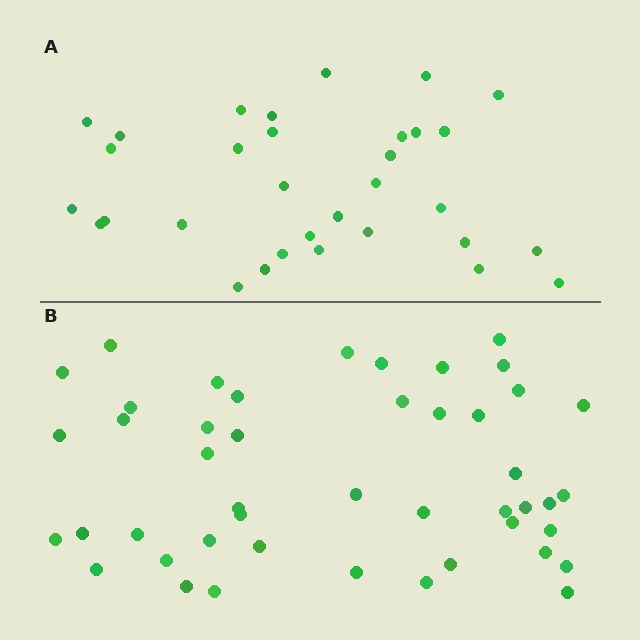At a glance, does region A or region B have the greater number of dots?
Region B (the bottom region) has more dots.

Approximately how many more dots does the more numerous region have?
Region B has approximately 15 more dots than region A.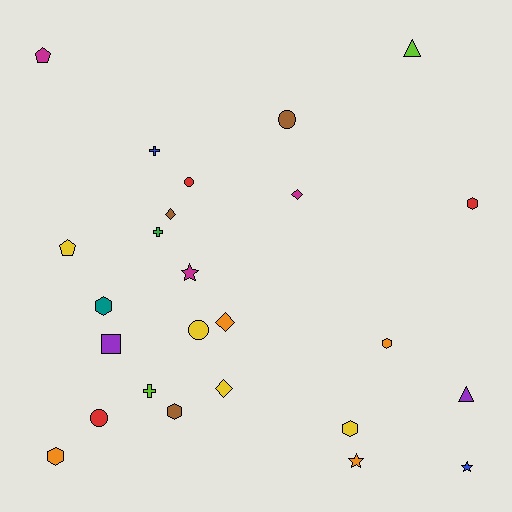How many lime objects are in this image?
There are 2 lime objects.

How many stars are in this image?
There are 3 stars.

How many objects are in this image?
There are 25 objects.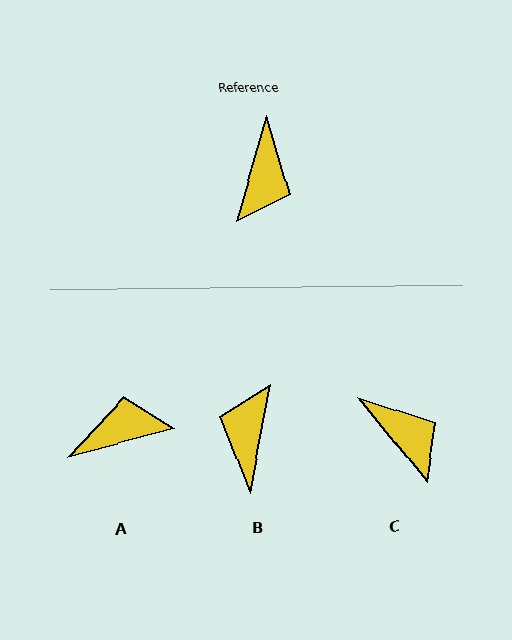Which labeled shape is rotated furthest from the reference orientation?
B, about 174 degrees away.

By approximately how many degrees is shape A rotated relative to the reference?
Approximately 121 degrees counter-clockwise.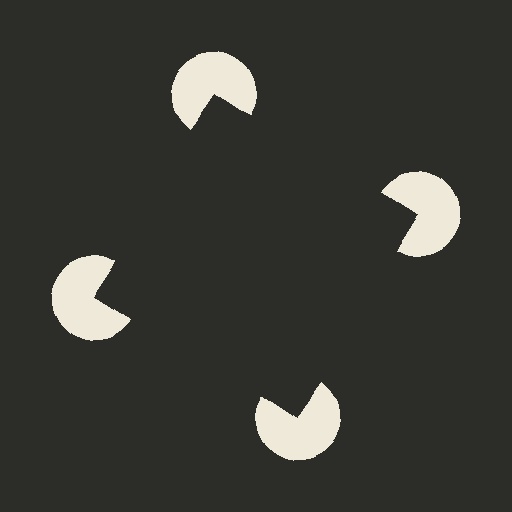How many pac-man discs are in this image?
There are 4 — one at each vertex of the illusory square.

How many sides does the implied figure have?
4 sides.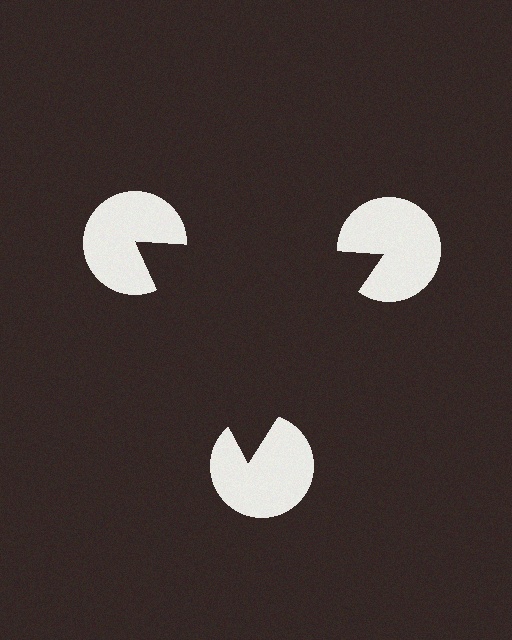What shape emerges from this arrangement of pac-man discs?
An illusory triangle — its edges are inferred from the aligned wedge cuts in the pac-man discs, not physically drawn.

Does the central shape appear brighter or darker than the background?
It typically appears slightly darker than the background, even though no actual brightness change is drawn.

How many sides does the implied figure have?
3 sides.